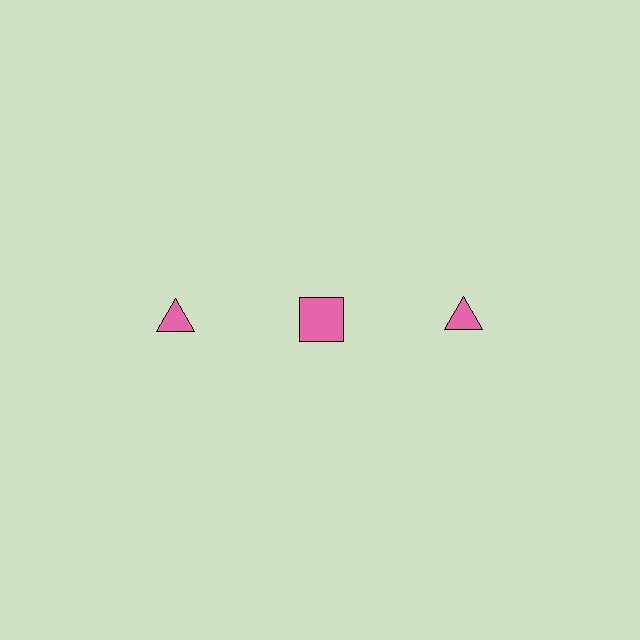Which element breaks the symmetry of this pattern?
The pink square in the top row, second from left column breaks the symmetry. All other shapes are pink triangles.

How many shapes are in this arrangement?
There are 3 shapes arranged in a grid pattern.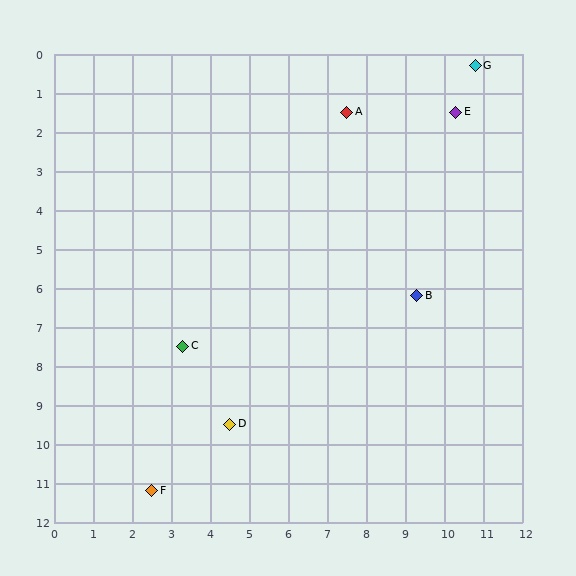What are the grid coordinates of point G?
Point G is at approximately (10.8, 0.3).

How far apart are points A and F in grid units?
Points A and F are about 10.9 grid units apart.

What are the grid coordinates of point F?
Point F is at approximately (2.5, 11.2).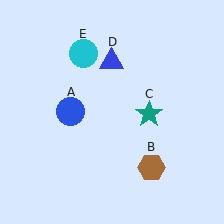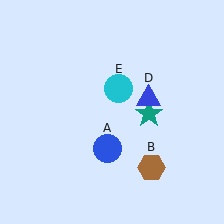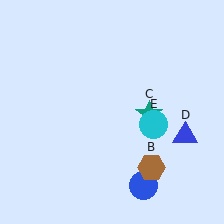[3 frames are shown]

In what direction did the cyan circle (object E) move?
The cyan circle (object E) moved down and to the right.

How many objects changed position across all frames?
3 objects changed position: blue circle (object A), blue triangle (object D), cyan circle (object E).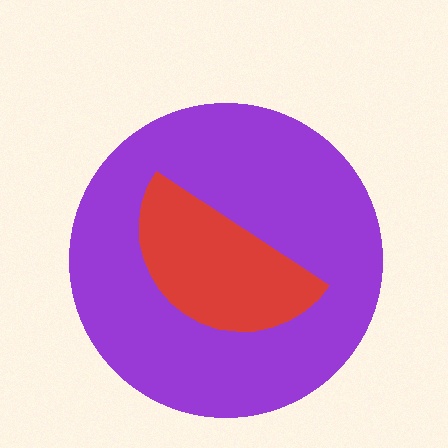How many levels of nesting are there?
2.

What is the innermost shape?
The red semicircle.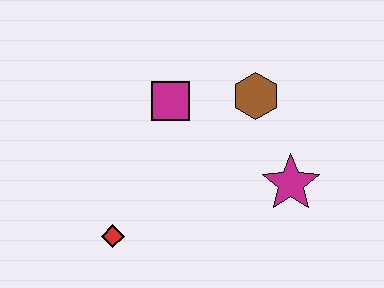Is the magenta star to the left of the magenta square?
No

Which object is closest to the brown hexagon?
The magenta square is closest to the brown hexagon.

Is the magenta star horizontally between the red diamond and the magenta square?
No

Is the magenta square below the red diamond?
No